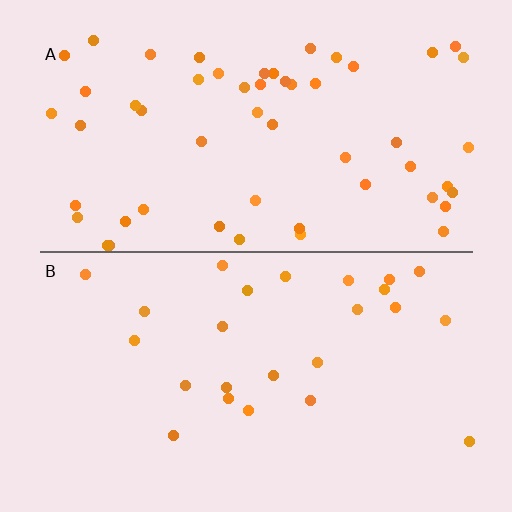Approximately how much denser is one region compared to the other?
Approximately 2.2× — region A over region B.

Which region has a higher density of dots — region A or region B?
A (the top).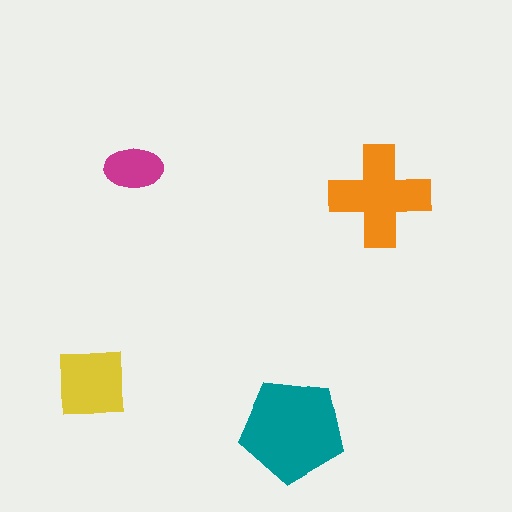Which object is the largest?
The teal pentagon.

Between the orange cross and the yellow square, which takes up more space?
The orange cross.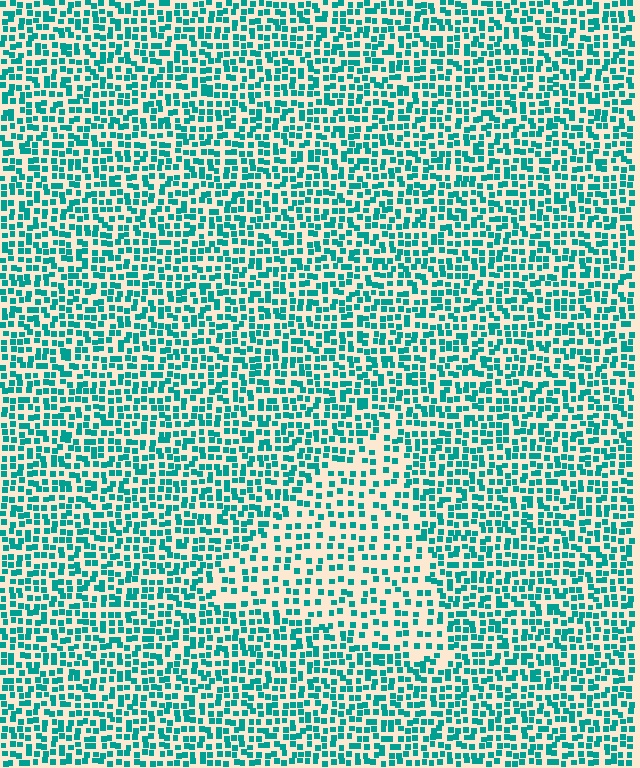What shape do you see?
I see a triangle.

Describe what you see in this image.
The image contains small teal elements arranged at two different densities. A triangle-shaped region is visible where the elements are less densely packed than the surrounding area.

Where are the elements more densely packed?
The elements are more densely packed outside the triangle boundary.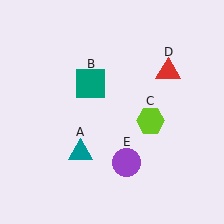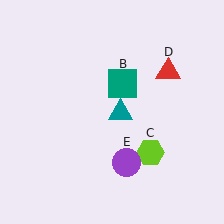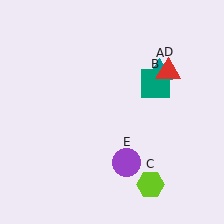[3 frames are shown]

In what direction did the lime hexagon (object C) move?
The lime hexagon (object C) moved down.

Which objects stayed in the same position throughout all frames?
Red triangle (object D) and purple circle (object E) remained stationary.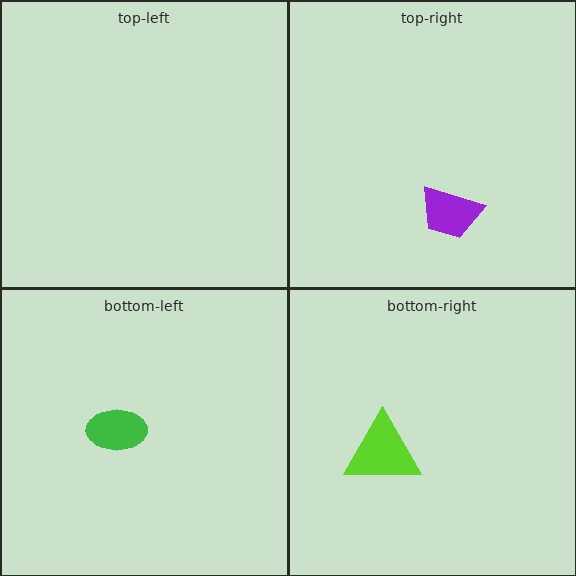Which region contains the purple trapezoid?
The top-right region.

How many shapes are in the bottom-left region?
1.